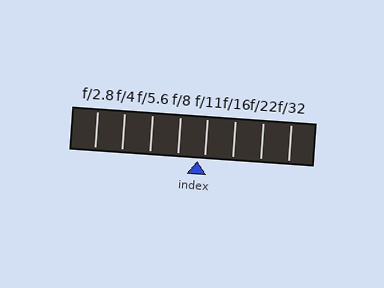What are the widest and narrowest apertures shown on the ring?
The widest aperture shown is f/2.8 and the narrowest is f/32.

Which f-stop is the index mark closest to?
The index mark is closest to f/11.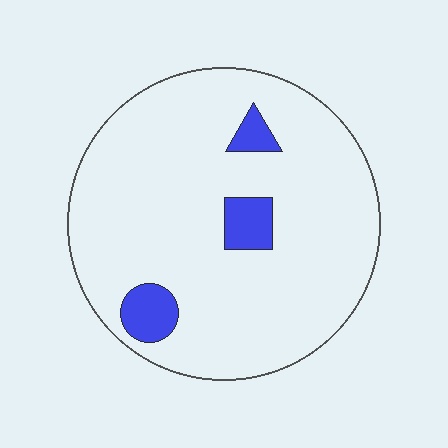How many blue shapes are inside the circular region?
3.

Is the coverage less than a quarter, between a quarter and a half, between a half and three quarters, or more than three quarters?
Less than a quarter.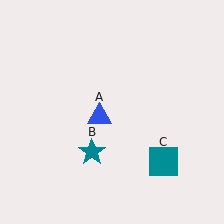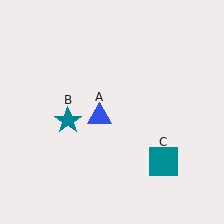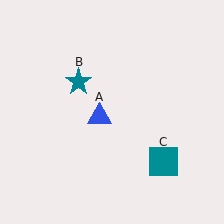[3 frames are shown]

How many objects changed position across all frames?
1 object changed position: teal star (object B).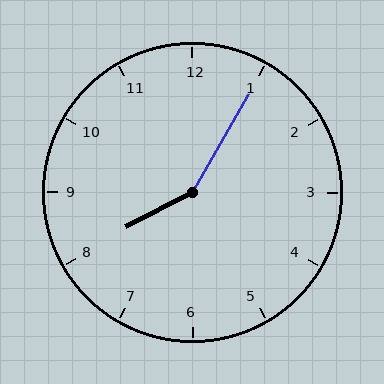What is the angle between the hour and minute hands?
Approximately 148 degrees.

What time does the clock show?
8:05.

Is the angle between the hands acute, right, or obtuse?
It is obtuse.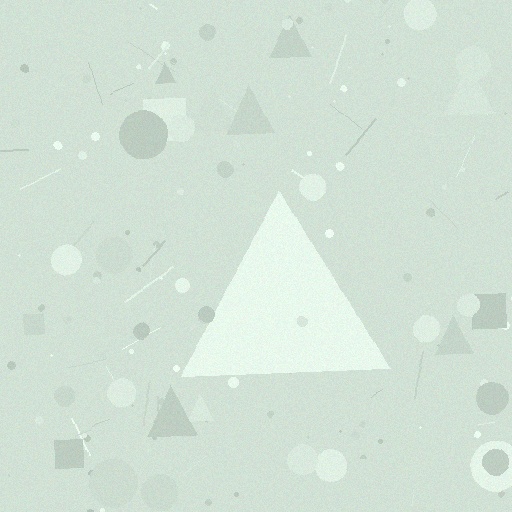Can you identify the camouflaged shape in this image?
The camouflaged shape is a triangle.